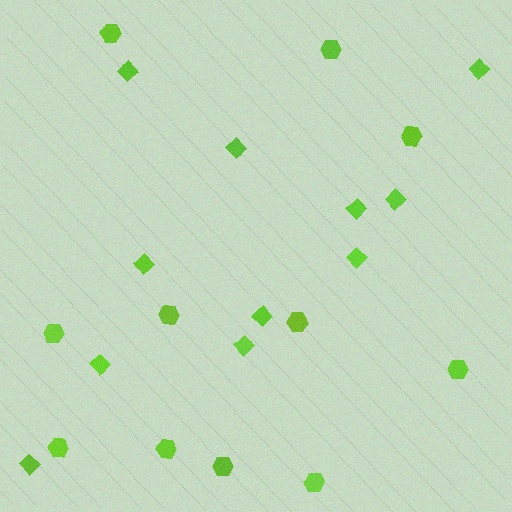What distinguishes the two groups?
There are 2 groups: one group of diamonds (11) and one group of hexagons (11).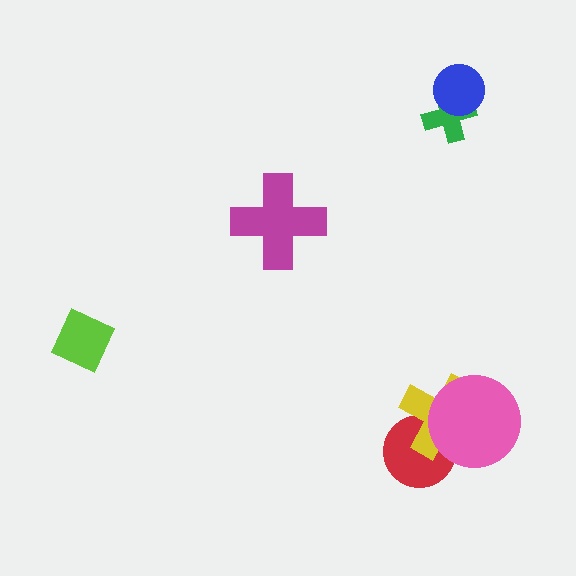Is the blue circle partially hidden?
No, no other shape covers it.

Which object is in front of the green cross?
The blue circle is in front of the green cross.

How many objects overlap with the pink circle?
2 objects overlap with the pink circle.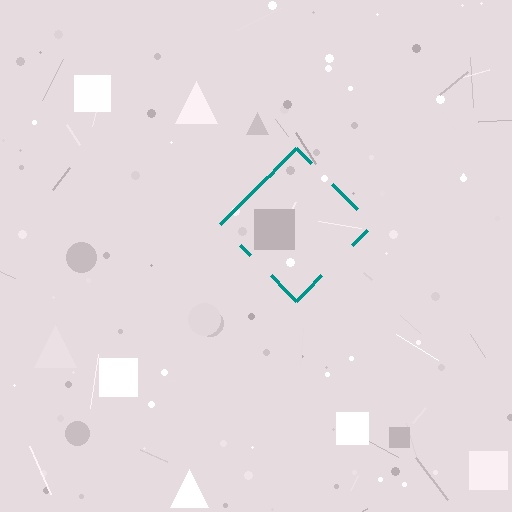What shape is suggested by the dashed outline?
The dashed outline suggests a diamond.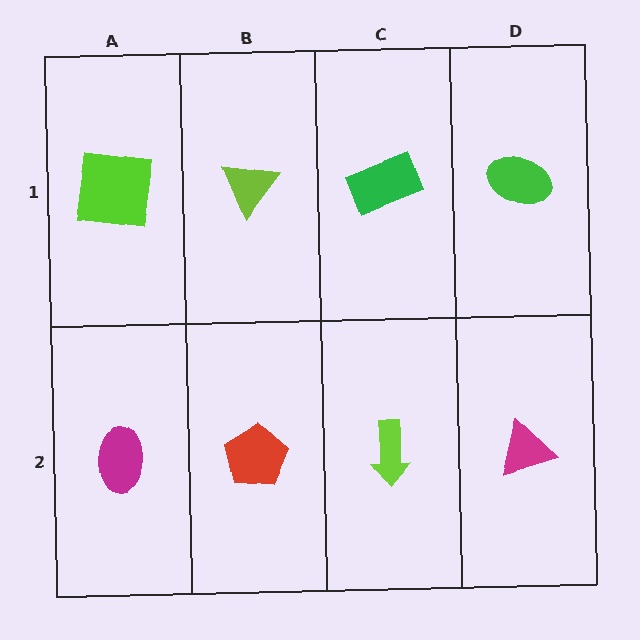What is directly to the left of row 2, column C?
A red pentagon.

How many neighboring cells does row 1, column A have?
2.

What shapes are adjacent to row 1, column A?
A magenta ellipse (row 2, column A), a lime triangle (row 1, column B).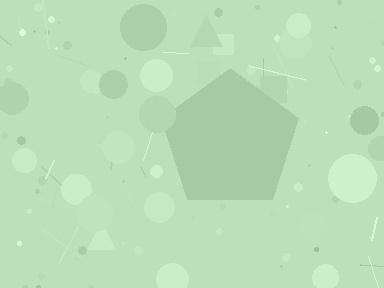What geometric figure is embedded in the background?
A pentagon is embedded in the background.